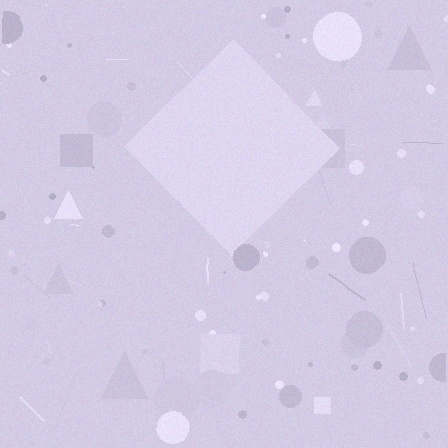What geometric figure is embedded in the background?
A diamond is embedded in the background.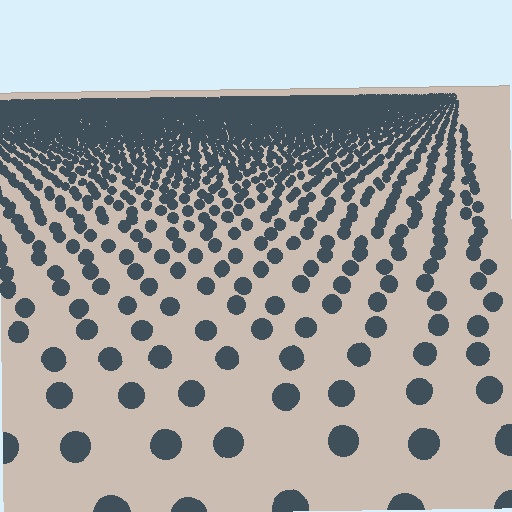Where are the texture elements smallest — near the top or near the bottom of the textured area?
Near the top.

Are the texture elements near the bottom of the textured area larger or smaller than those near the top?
Larger. Near the bottom, elements are closer to the viewer and appear at a bigger on-screen size.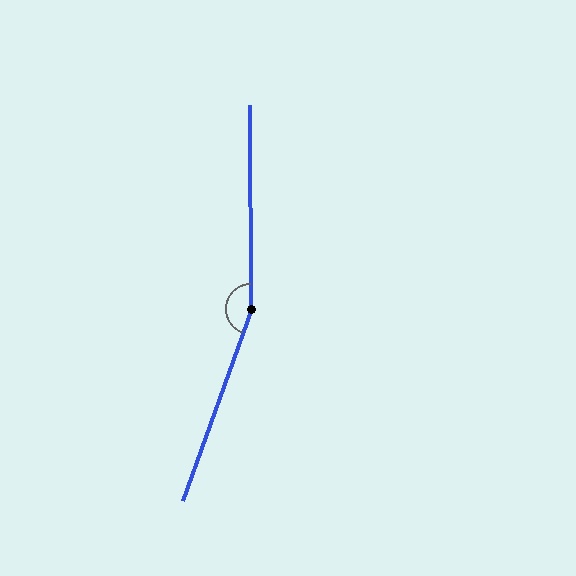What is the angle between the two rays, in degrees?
Approximately 160 degrees.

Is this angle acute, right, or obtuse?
It is obtuse.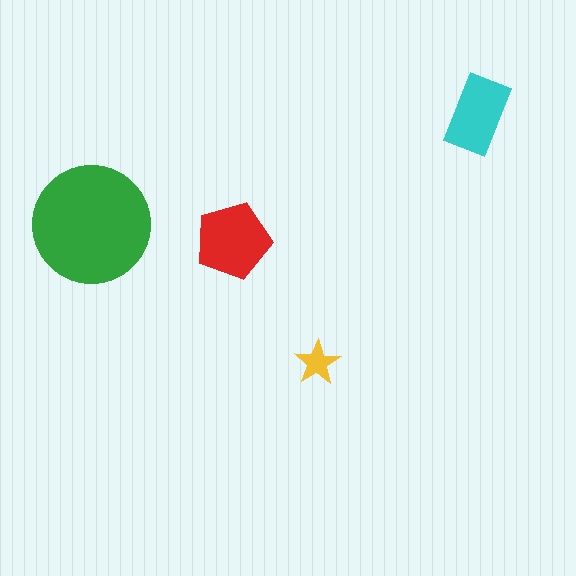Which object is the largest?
The green circle.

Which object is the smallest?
The yellow star.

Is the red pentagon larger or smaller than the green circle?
Smaller.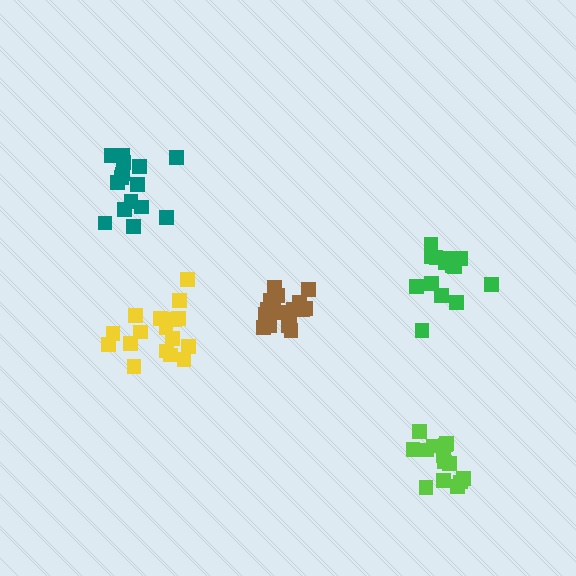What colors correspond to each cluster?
The clusters are colored: teal, lime, brown, yellow, green.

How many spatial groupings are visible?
There are 5 spatial groupings.